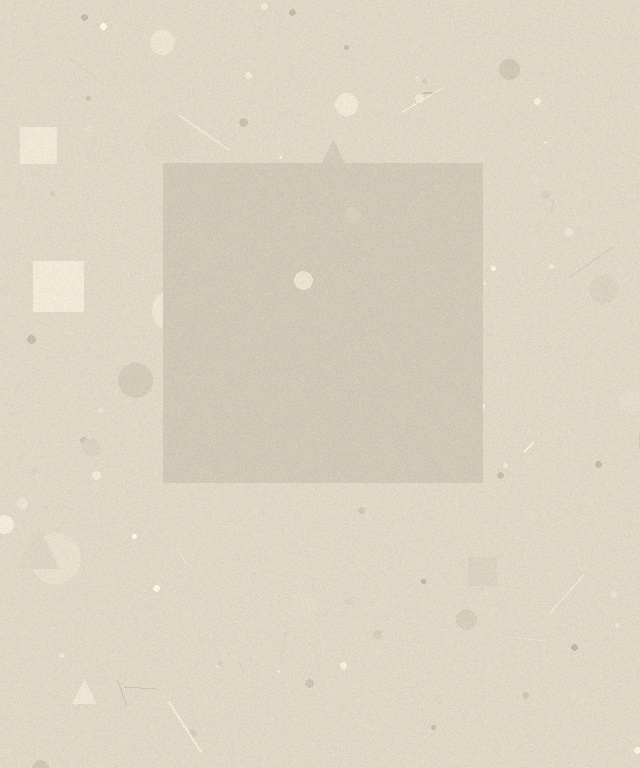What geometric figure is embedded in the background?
A square is embedded in the background.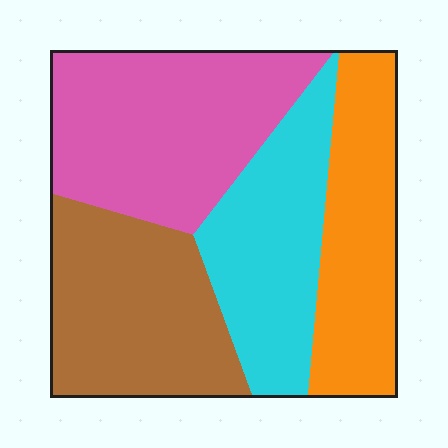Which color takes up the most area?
Pink, at roughly 30%.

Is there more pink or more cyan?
Pink.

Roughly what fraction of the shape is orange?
Orange covers roughly 20% of the shape.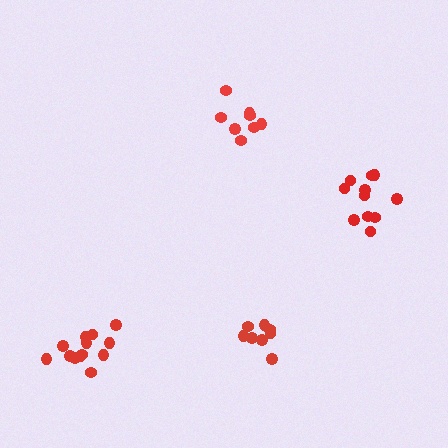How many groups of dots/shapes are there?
There are 4 groups.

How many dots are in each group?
Group 1: 8 dots, Group 2: 13 dots, Group 3: 8 dots, Group 4: 11 dots (40 total).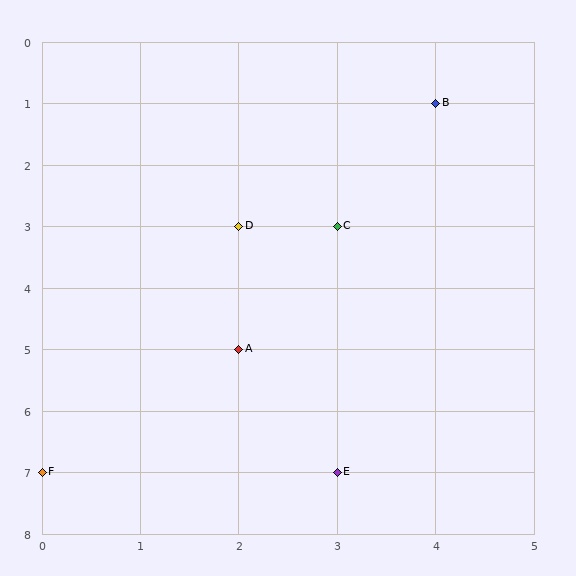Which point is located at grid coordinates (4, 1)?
Point B is at (4, 1).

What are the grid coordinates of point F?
Point F is at grid coordinates (0, 7).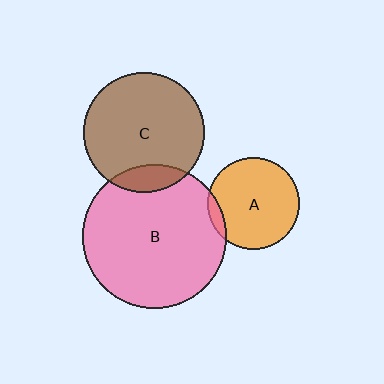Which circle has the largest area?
Circle B (pink).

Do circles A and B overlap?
Yes.